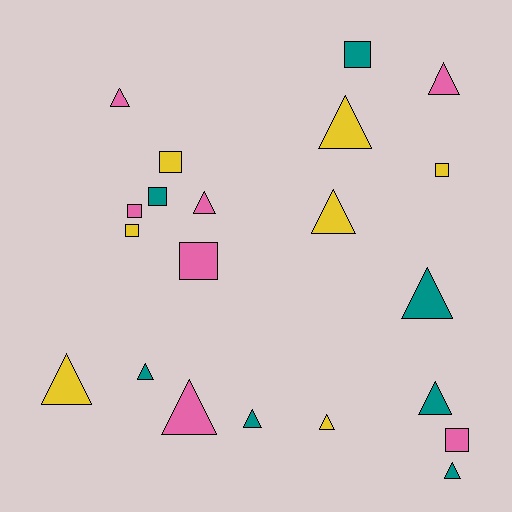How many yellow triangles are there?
There are 4 yellow triangles.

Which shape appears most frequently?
Triangle, with 13 objects.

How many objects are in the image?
There are 21 objects.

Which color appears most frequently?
Pink, with 7 objects.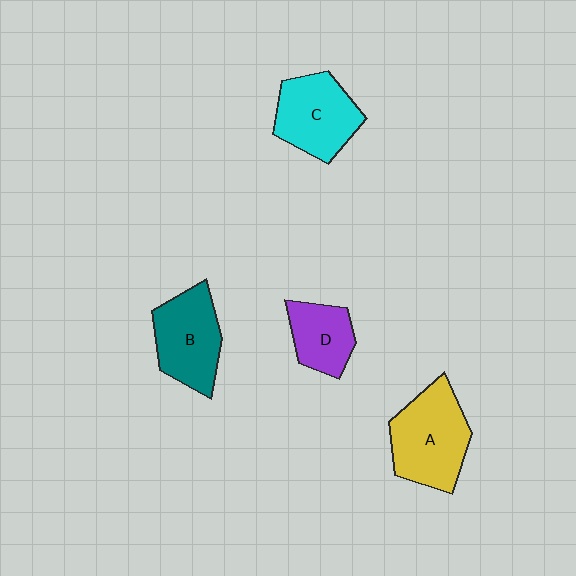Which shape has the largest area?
Shape A (yellow).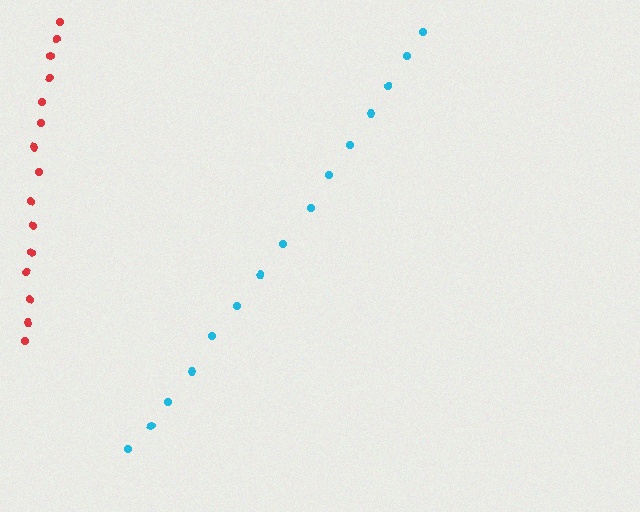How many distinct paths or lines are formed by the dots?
There are 2 distinct paths.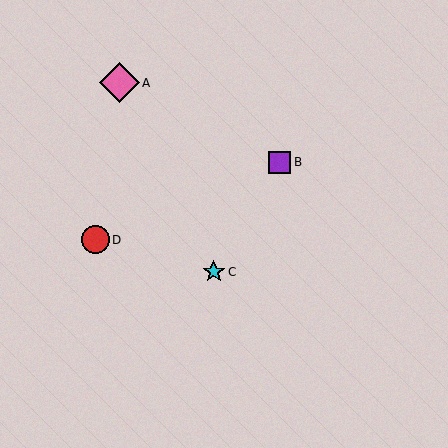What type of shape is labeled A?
Shape A is a pink diamond.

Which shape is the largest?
The pink diamond (labeled A) is the largest.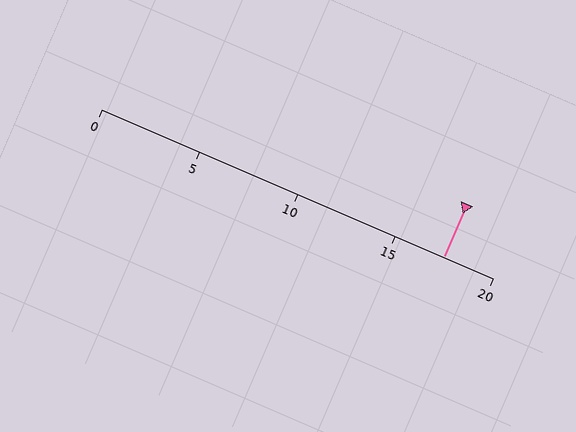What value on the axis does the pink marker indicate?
The marker indicates approximately 17.5.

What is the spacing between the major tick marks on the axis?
The major ticks are spaced 5 apart.